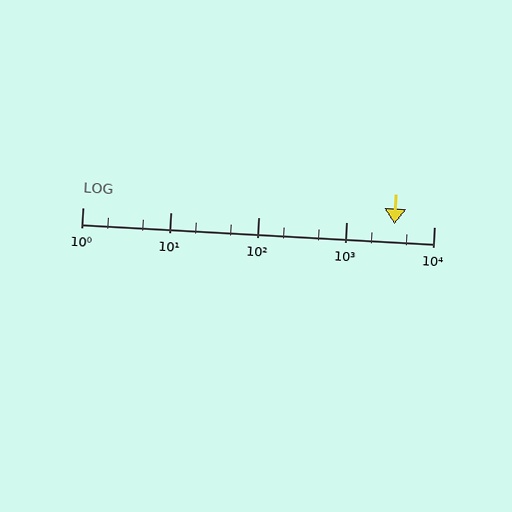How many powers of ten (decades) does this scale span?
The scale spans 4 decades, from 1 to 10000.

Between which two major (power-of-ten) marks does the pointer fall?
The pointer is between 1000 and 10000.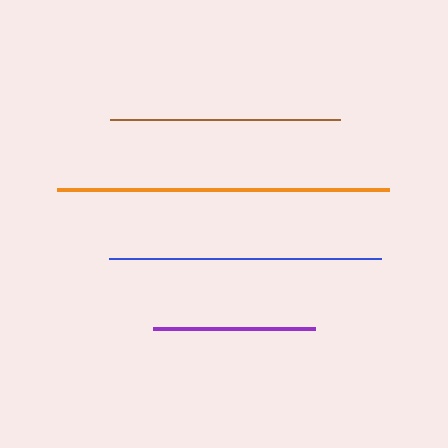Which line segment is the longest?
The orange line is the longest at approximately 332 pixels.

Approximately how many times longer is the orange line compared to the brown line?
The orange line is approximately 1.4 times the length of the brown line.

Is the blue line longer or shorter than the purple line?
The blue line is longer than the purple line.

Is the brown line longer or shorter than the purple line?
The brown line is longer than the purple line.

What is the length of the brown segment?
The brown segment is approximately 231 pixels long.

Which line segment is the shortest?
The purple line is the shortest at approximately 162 pixels.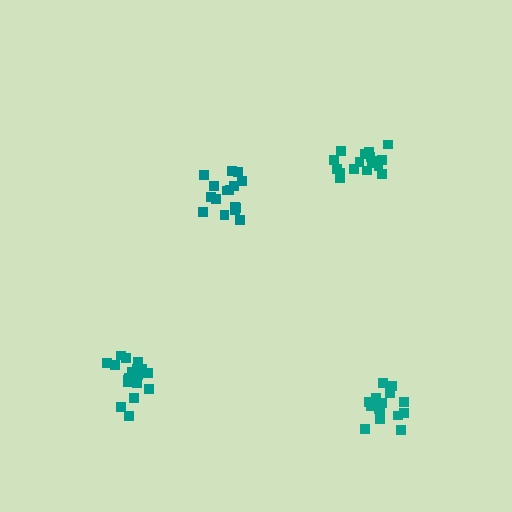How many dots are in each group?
Group 1: 18 dots, Group 2: 19 dots, Group 3: 16 dots, Group 4: 16 dots (69 total).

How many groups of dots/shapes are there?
There are 4 groups.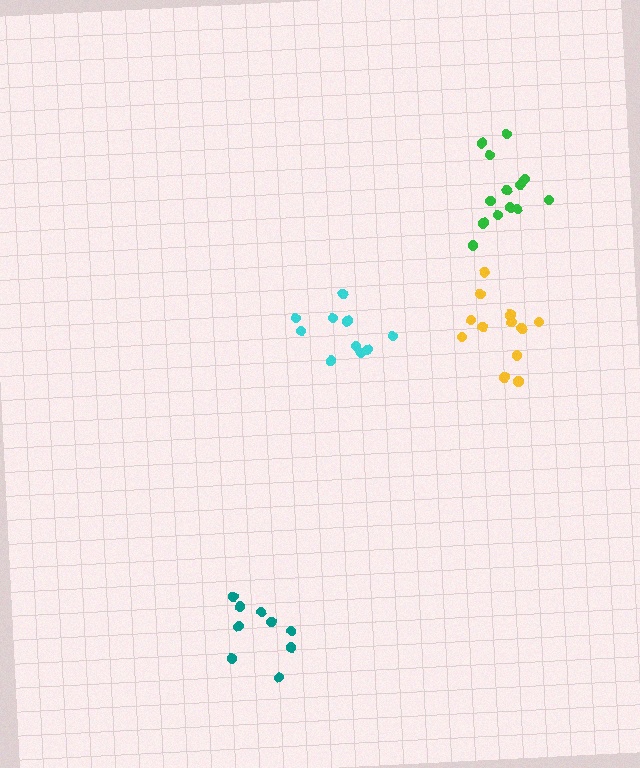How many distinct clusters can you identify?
There are 4 distinct clusters.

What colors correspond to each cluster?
The clusters are colored: yellow, teal, cyan, green.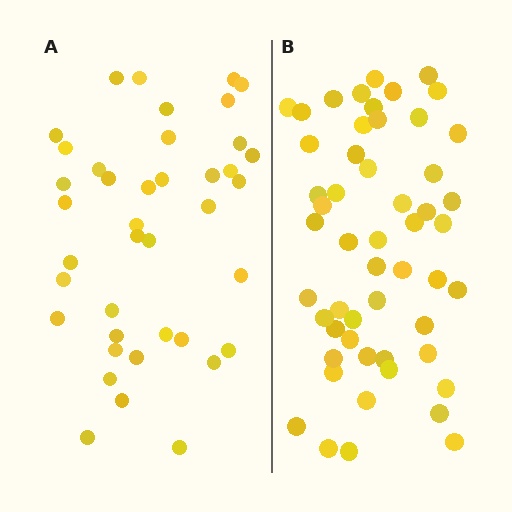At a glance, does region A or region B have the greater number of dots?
Region B (the right region) has more dots.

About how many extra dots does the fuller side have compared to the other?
Region B has approximately 15 more dots than region A.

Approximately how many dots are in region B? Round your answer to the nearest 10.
About 50 dots. (The exact count is 53, which rounds to 50.)